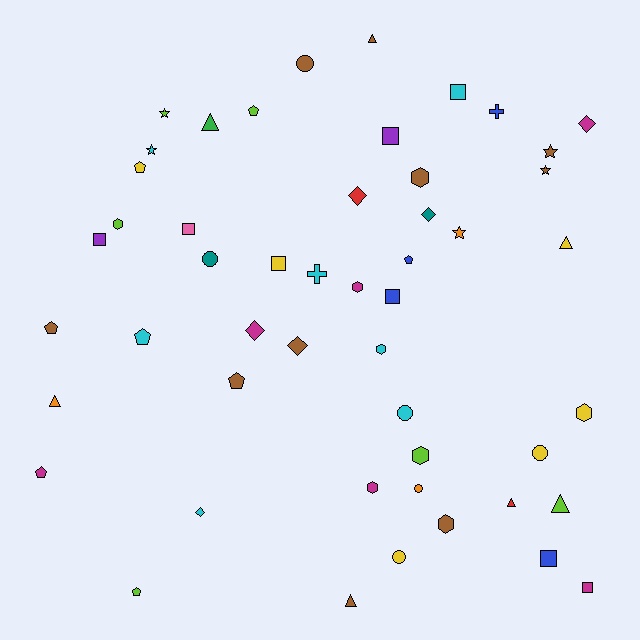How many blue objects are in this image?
There are 4 blue objects.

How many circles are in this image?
There are 6 circles.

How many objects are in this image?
There are 50 objects.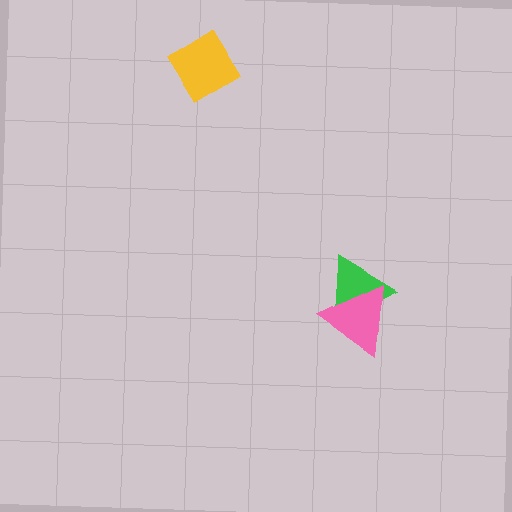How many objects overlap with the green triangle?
1 object overlaps with the green triangle.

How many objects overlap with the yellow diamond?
0 objects overlap with the yellow diamond.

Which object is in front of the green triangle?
The pink triangle is in front of the green triangle.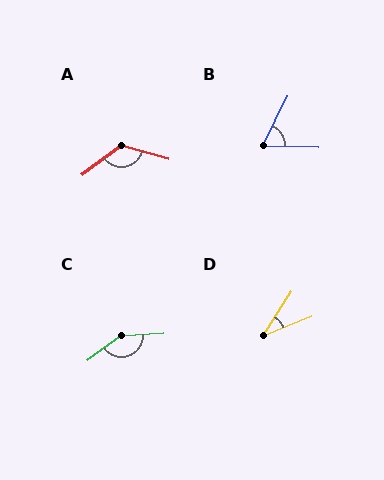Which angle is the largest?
C, at approximately 146 degrees.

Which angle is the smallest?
D, at approximately 36 degrees.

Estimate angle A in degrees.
Approximately 128 degrees.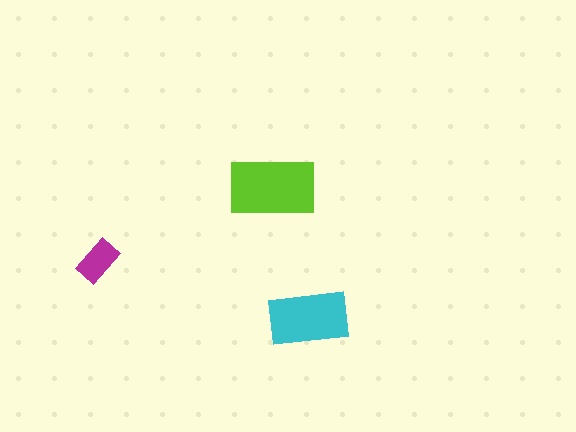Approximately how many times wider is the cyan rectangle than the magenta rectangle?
About 2 times wider.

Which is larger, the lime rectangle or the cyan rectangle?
The lime one.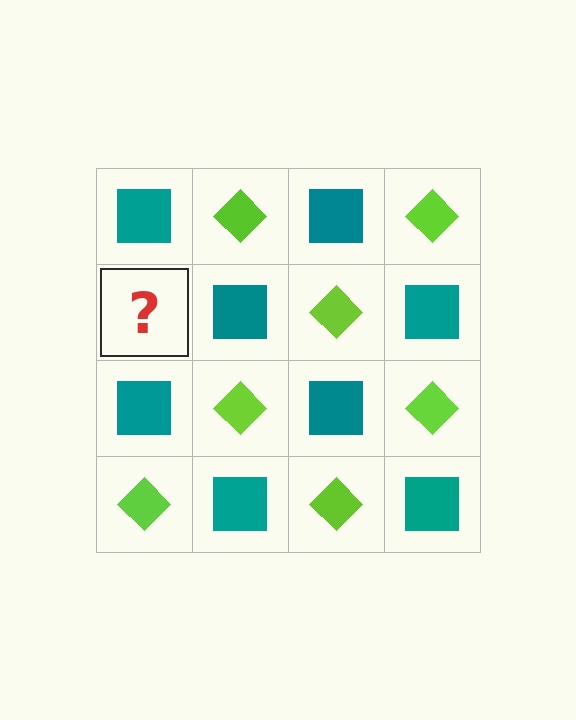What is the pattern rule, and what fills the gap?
The rule is that it alternates teal square and lime diamond in a checkerboard pattern. The gap should be filled with a lime diamond.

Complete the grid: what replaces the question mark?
The question mark should be replaced with a lime diamond.